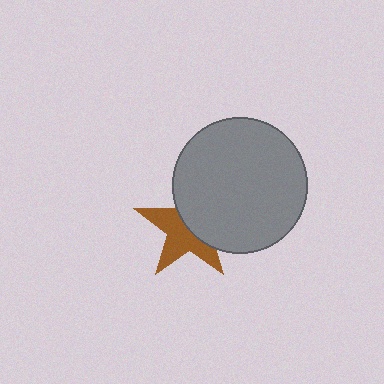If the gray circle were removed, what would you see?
You would see the complete brown star.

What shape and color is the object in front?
The object in front is a gray circle.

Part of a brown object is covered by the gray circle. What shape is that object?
It is a star.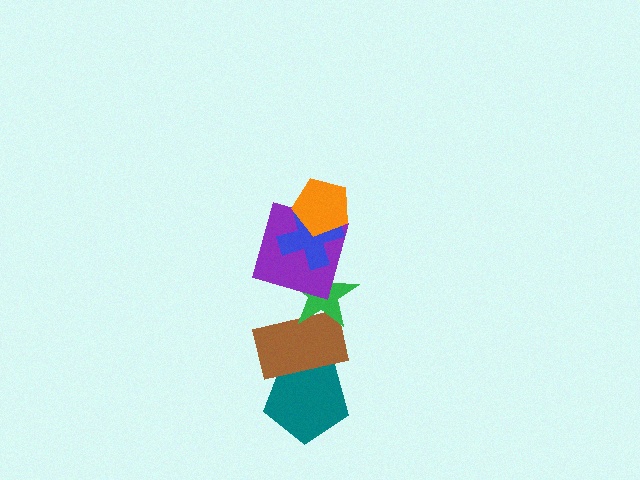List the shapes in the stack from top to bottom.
From top to bottom: the orange pentagon, the blue cross, the purple square, the green star, the brown rectangle, the teal pentagon.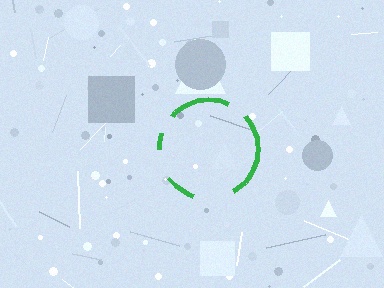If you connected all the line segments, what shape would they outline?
They would outline a circle.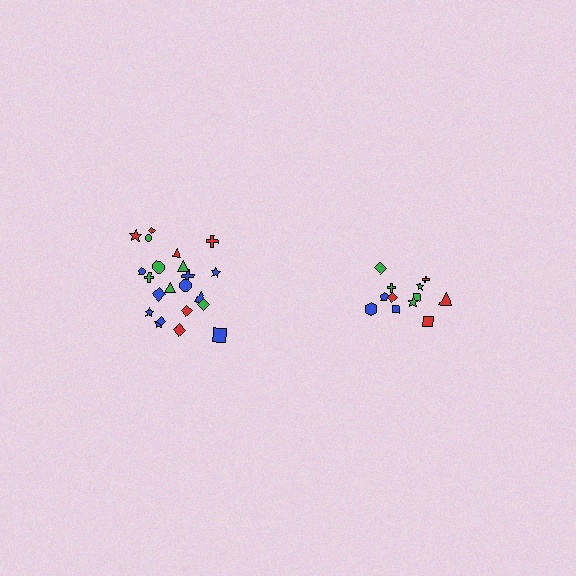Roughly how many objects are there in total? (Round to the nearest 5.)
Roughly 35 objects in total.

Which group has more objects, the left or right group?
The left group.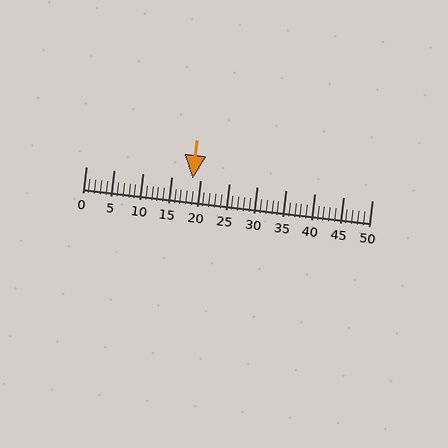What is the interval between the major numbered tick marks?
The major tick marks are spaced 5 units apart.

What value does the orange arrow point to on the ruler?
The orange arrow points to approximately 19.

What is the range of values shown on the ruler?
The ruler shows values from 0 to 50.